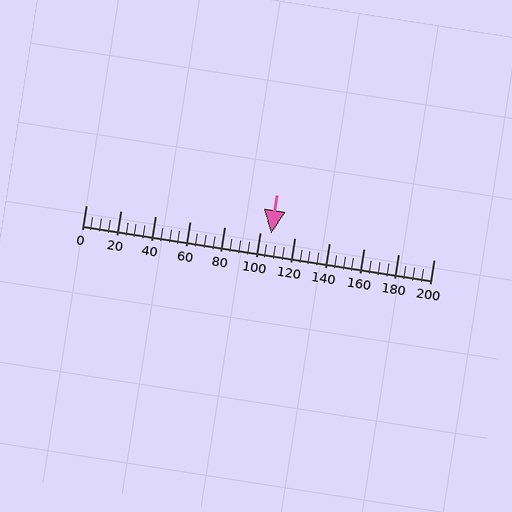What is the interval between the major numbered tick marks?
The major tick marks are spaced 20 units apart.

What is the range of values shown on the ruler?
The ruler shows values from 0 to 200.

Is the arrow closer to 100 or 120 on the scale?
The arrow is closer to 100.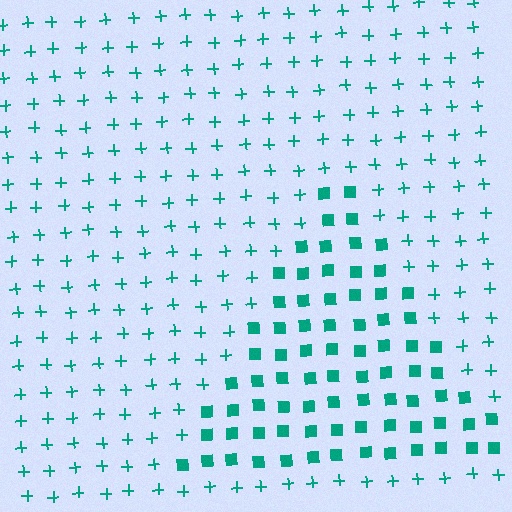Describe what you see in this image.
The image is filled with small teal elements arranged in a uniform grid. A triangle-shaped region contains squares, while the surrounding area contains plus signs. The boundary is defined purely by the change in element shape.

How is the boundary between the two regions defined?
The boundary is defined by a change in element shape: squares inside vs. plus signs outside. All elements share the same color and spacing.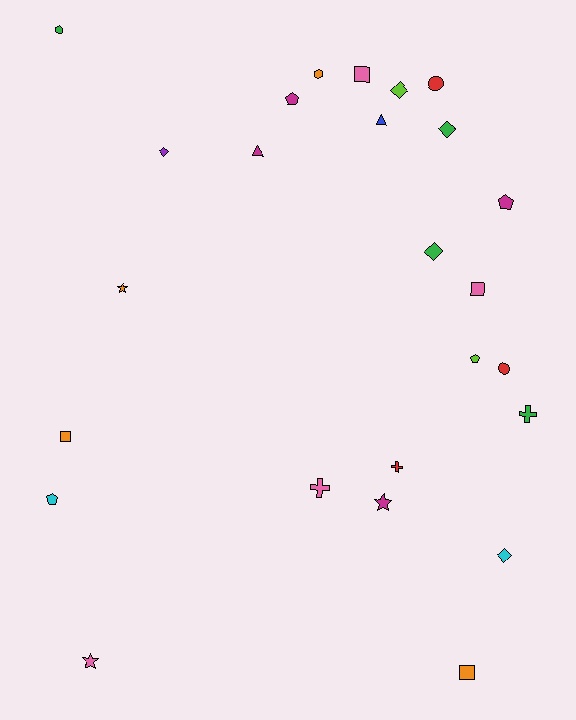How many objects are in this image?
There are 25 objects.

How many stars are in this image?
There are 3 stars.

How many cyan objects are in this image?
There are 2 cyan objects.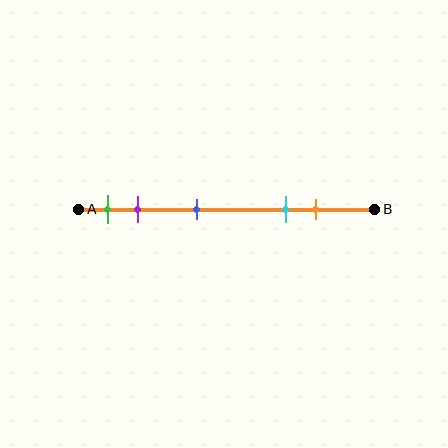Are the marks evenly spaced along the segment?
No, the marks are not evenly spaced.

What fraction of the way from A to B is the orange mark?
The orange mark is approximately 80% (0.8) of the way from A to B.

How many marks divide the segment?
There are 5 marks dividing the segment.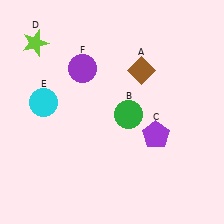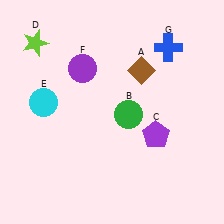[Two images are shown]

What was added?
A blue cross (G) was added in Image 2.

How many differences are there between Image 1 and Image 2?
There is 1 difference between the two images.